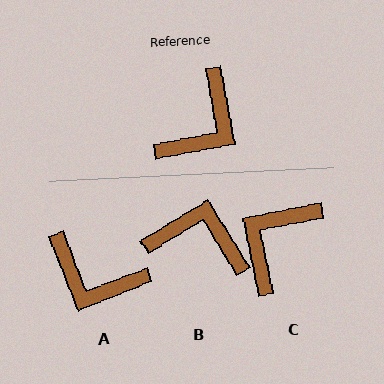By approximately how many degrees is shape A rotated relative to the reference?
Approximately 79 degrees clockwise.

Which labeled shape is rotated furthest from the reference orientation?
C, about 179 degrees away.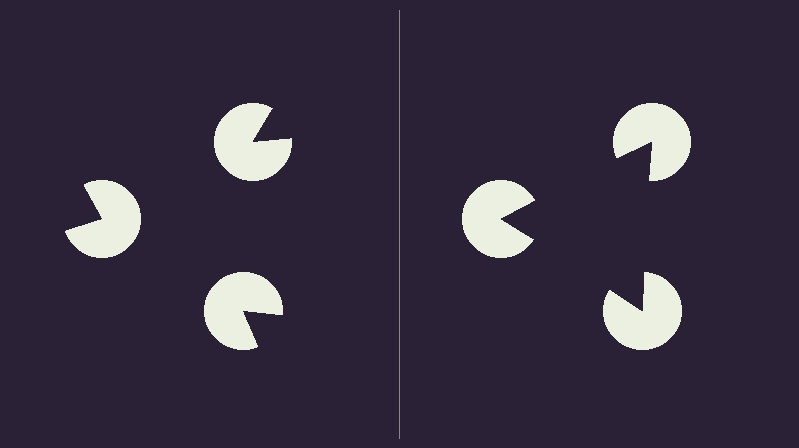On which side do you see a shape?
An illusory triangle appears on the right side. On the left side the wedge cuts are rotated, so no coherent shape forms.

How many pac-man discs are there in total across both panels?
6 — 3 on each side.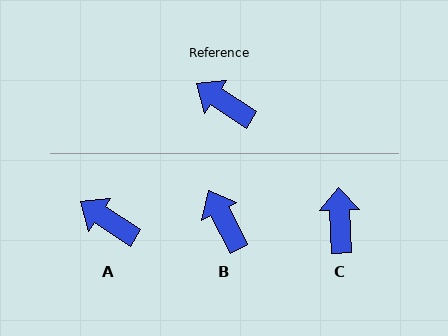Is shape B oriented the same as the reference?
No, it is off by about 29 degrees.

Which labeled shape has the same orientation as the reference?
A.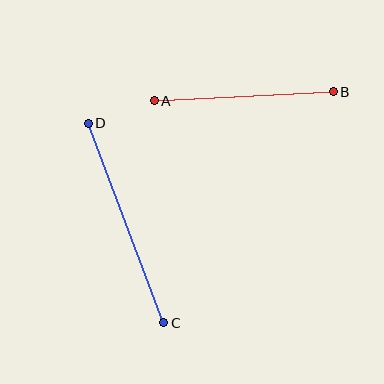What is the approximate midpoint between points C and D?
The midpoint is at approximately (126, 223) pixels.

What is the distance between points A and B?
The distance is approximately 179 pixels.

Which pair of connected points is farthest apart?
Points C and D are farthest apart.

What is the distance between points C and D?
The distance is approximately 214 pixels.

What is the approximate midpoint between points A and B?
The midpoint is at approximately (244, 96) pixels.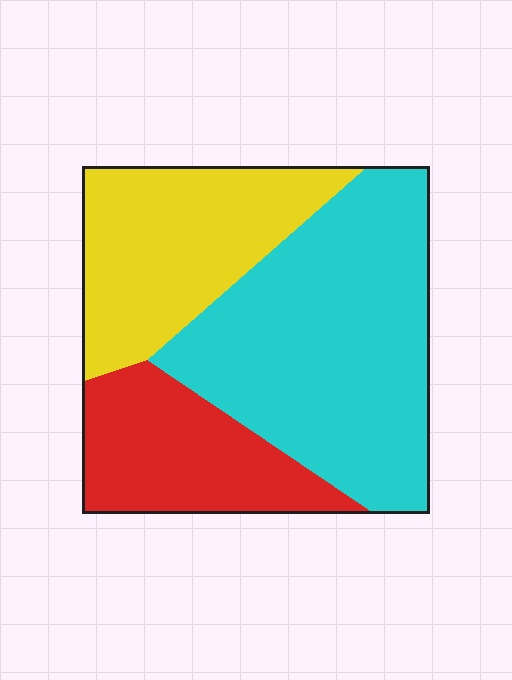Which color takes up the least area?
Red, at roughly 20%.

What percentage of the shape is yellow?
Yellow covers around 30% of the shape.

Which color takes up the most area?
Cyan, at roughly 50%.